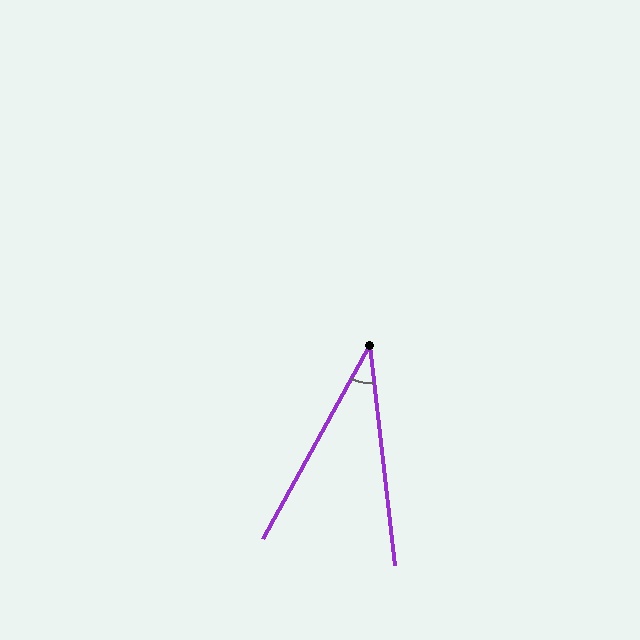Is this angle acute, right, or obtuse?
It is acute.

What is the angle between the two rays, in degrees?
Approximately 35 degrees.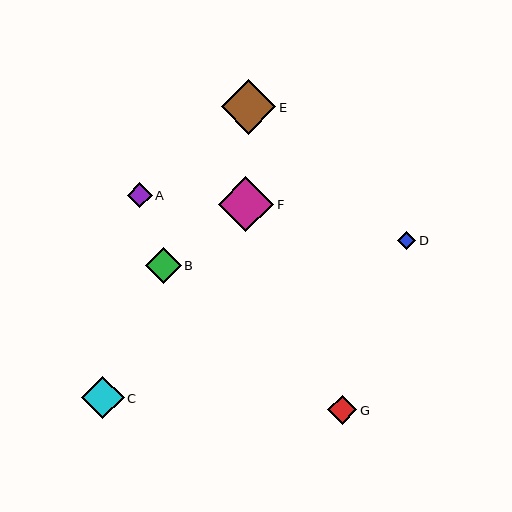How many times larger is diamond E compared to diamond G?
Diamond E is approximately 1.9 times the size of diamond G.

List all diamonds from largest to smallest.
From largest to smallest: F, E, C, B, G, A, D.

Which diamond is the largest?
Diamond F is the largest with a size of approximately 55 pixels.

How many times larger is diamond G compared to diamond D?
Diamond G is approximately 1.6 times the size of diamond D.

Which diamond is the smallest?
Diamond D is the smallest with a size of approximately 18 pixels.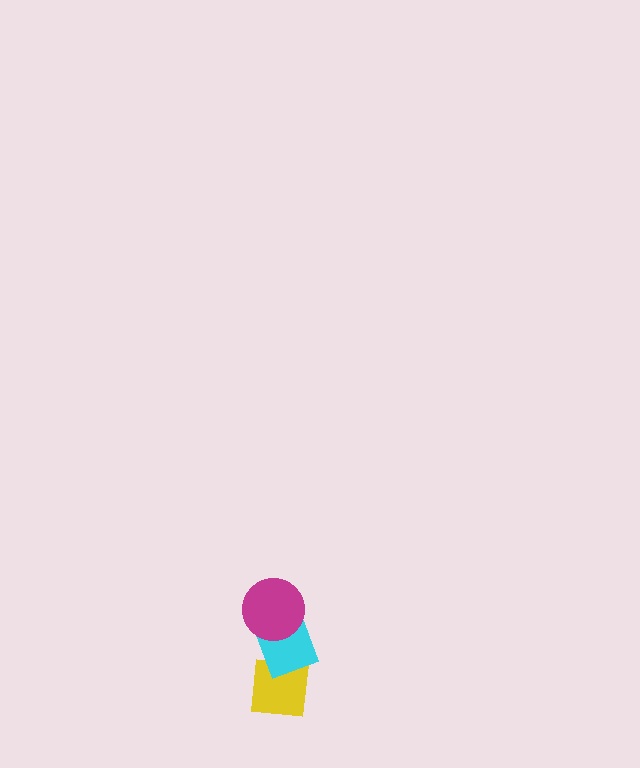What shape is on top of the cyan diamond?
The magenta circle is on top of the cyan diamond.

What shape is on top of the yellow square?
The cyan diamond is on top of the yellow square.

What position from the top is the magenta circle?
The magenta circle is 1st from the top.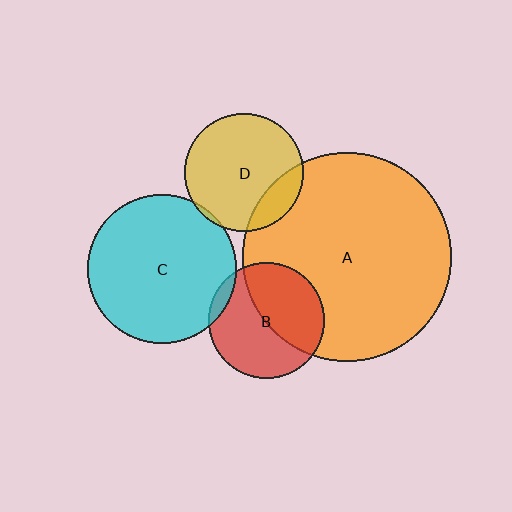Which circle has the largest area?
Circle A (orange).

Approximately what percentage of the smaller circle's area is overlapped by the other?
Approximately 15%.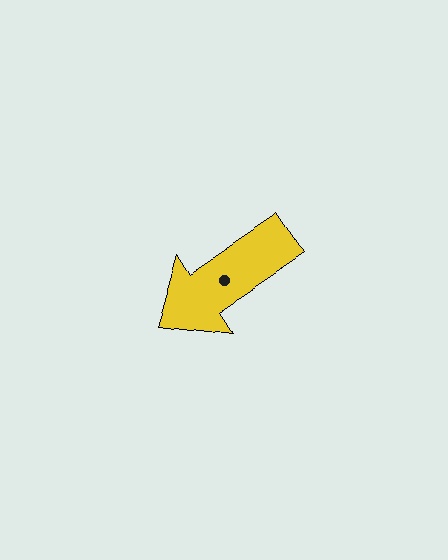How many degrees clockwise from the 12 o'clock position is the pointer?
Approximately 237 degrees.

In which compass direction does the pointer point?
Southwest.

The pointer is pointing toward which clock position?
Roughly 8 o'clock.